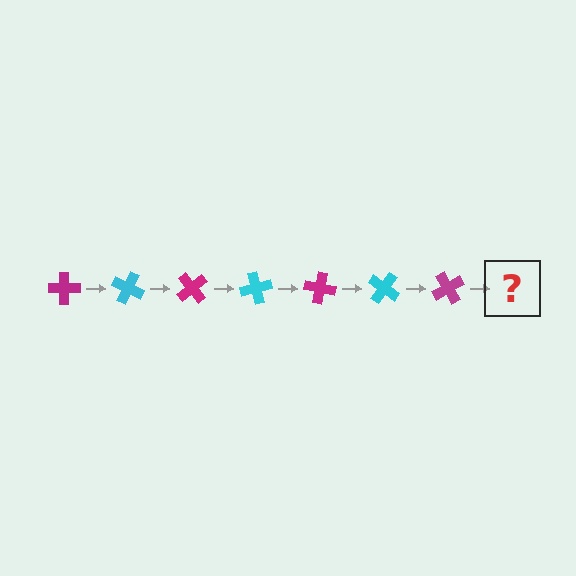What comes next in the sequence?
The next element should be a cyan cross, rotated 175 degrees from the start.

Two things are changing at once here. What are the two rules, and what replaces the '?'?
The two rules are that it rotates 25 degrees each step and the color cycles through magenta and cyan. The '?' should be a cyan cross, rotated 175 degrees from the start.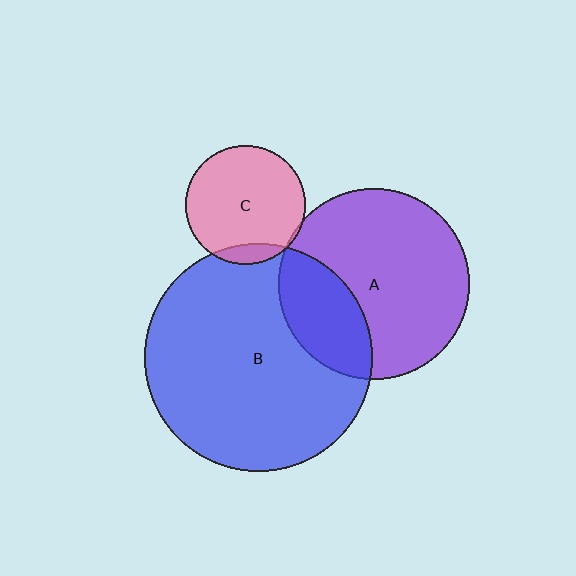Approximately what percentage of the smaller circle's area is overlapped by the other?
Approximately 30%.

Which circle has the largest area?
Circle B (blue).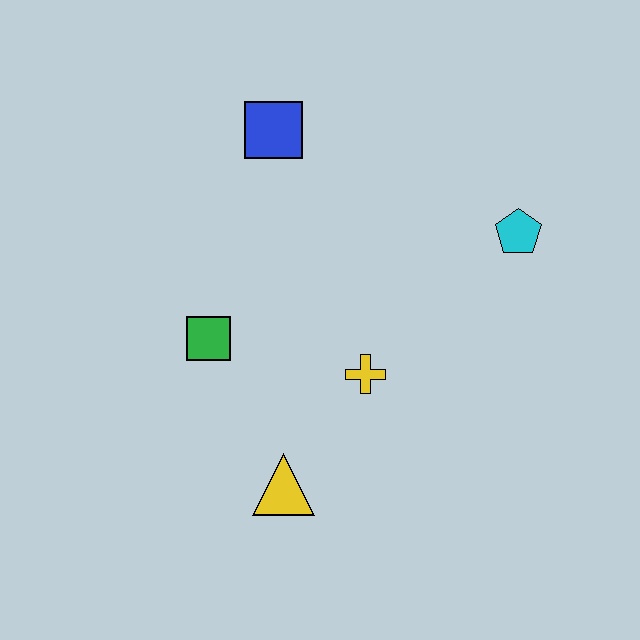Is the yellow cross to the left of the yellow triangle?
No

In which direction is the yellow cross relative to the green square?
The yellow cross is to the right of the green square.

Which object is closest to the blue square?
The green square is closest to the blue square.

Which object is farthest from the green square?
The cyan pentagon is farthest from the green square.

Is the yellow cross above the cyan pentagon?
No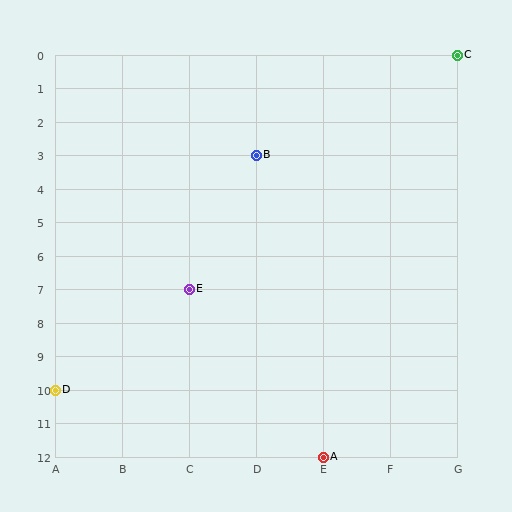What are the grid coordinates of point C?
Point C is at grid coordinates (G, 0).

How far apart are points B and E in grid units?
Points B and E are 1 column and 4 rows apart (about 4.1 grid units diagonally).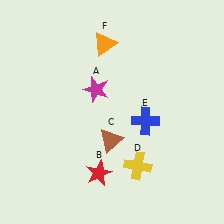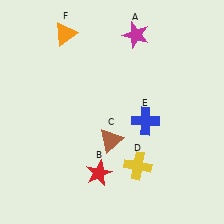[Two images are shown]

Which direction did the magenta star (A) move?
The magenta star (A) moved up.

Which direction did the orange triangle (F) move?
The orange triangle (F) moved left.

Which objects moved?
The objects that moved are: the magenta star (A), the orange triangle (F).